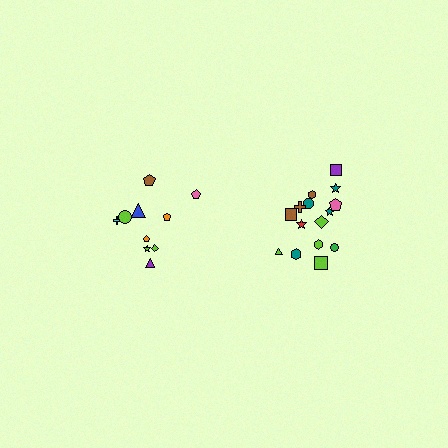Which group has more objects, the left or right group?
The right group.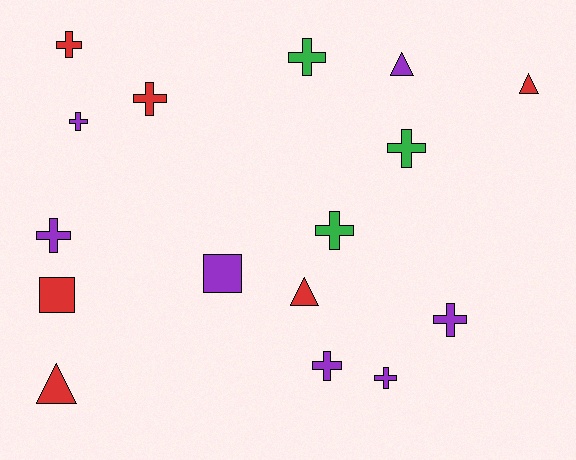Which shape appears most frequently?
Cross, with 10 objects.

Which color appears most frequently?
Purple, with 7 objects.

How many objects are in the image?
There are 16 objects.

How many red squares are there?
There is 1 red square.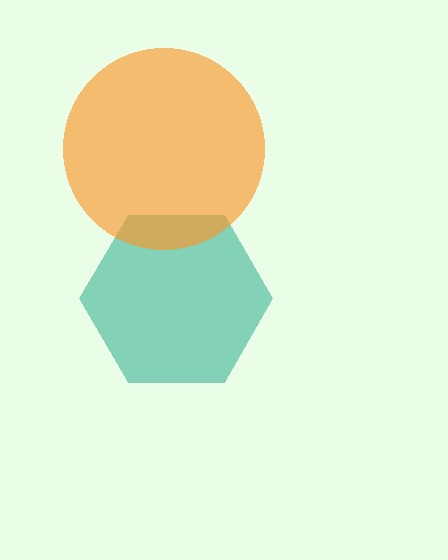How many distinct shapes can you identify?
There are 2 distinct shapes: a teal hexagon, an orange circle.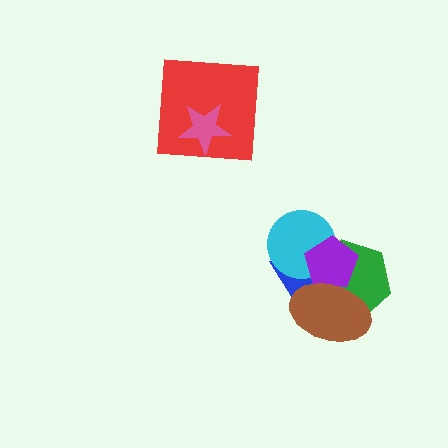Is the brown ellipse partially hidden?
No, no other shape covers it.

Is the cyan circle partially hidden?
Yes, it is partially covered by another shape.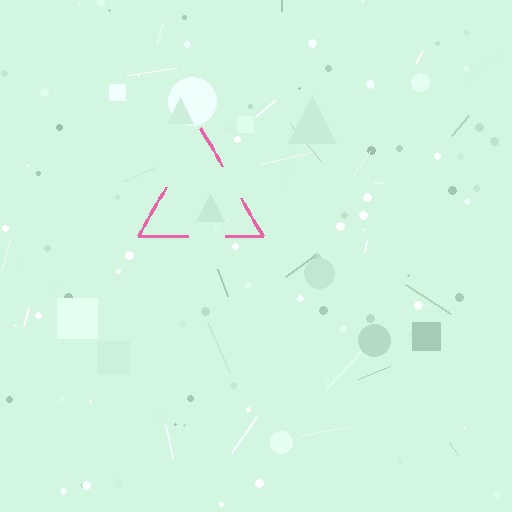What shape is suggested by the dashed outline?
The dashed outline suggests a triangle.